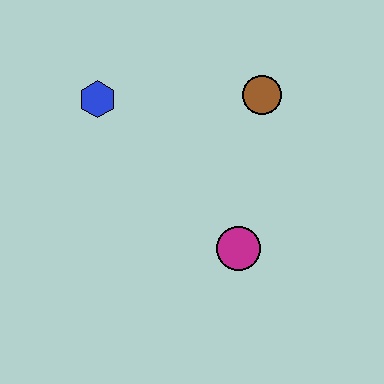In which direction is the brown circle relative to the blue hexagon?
The brown circle is to the right of the blue hexagon.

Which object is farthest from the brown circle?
The blue hexagon is farthest from the brown circle.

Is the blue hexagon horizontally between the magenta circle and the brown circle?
No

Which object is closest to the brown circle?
The magenta circle is closest to the brown circle.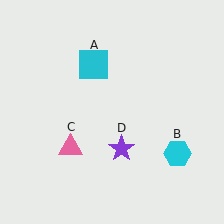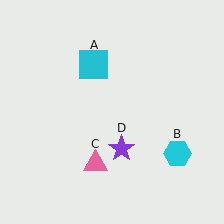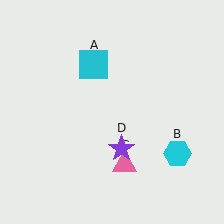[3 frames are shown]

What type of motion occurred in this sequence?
The pink triangle (object C) rotated counterclockwise around the center of the scene.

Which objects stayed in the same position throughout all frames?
Cyan square (object A) and cyan hexagon (object B) and purple star (object D) remained stationary.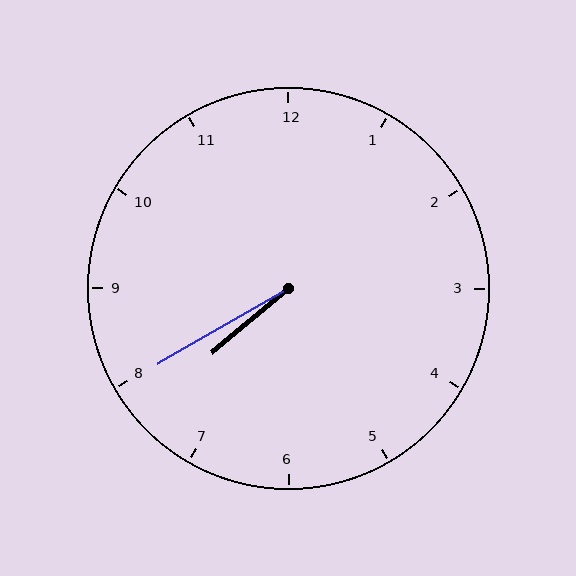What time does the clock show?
7:40.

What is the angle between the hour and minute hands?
Approximately 10 degrees.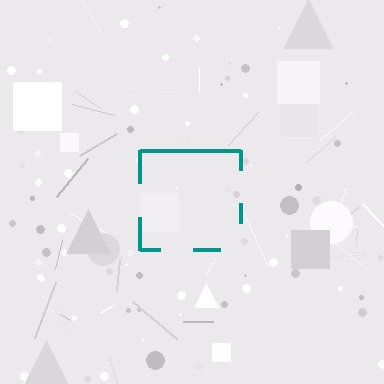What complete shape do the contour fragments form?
The contour fragments form a square.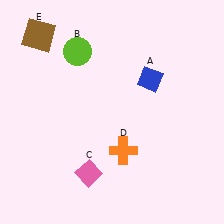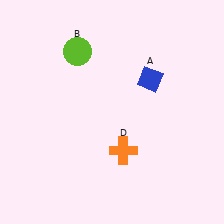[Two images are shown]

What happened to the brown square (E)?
The brown square (E) was removed in Image 2. It was in the top-left area of Image 1.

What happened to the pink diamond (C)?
The pink diamond (C) was removed in Image 2. It was in the bottom-left area of Image 1.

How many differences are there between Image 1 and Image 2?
There are 2 differences between the two images.